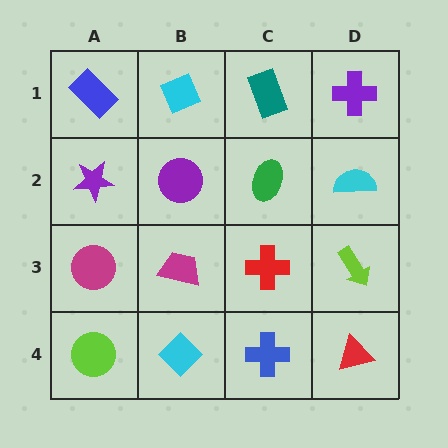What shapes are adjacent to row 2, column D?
A purple cross (row 1, column D), a lime arrow (row 3, column D), a green ellipse (row 2, column C).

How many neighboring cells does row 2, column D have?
3.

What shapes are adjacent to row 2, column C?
A teal rectangle (row 1, column C), a red cross (row 3, column C), a purple circle (row 2, column B), a cyan semicircle (row 2, column D).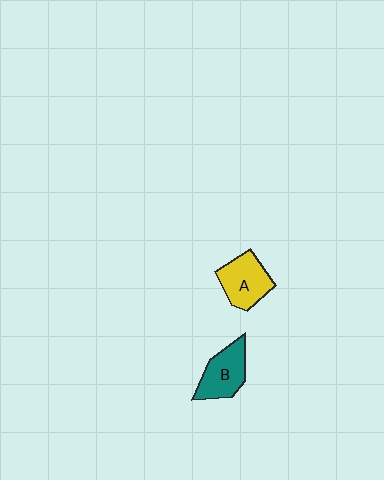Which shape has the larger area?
Shape A (yellow).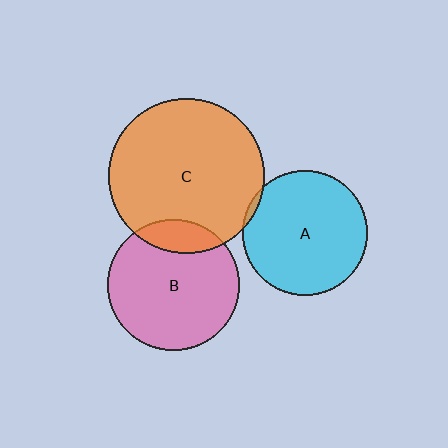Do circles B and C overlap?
Yes.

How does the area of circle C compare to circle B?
Approximately 1.4 times.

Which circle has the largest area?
Circle C (orange).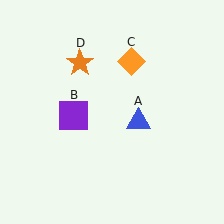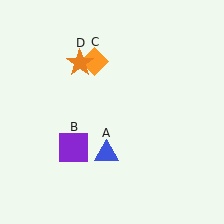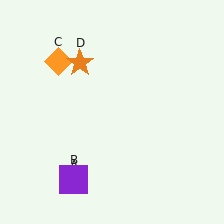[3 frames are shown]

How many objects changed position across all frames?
3 objects changed position: blue triangle (object A), purple square (object B), orange diamond (object C).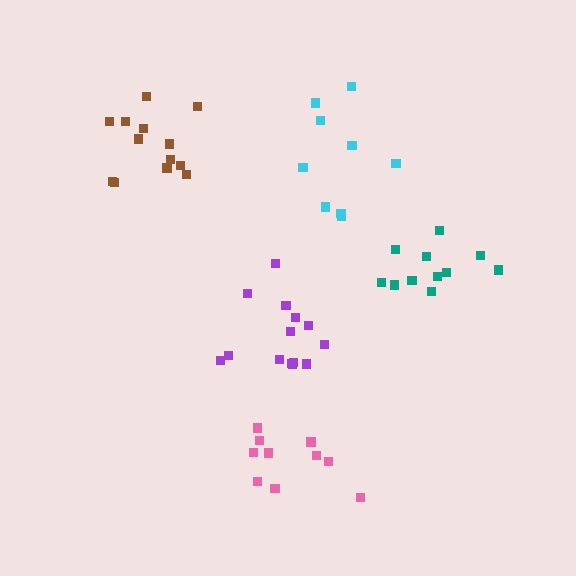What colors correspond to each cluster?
The clusters are colored: teal, brown, pink, purple, cyan.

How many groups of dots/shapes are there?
There are 5 groups.